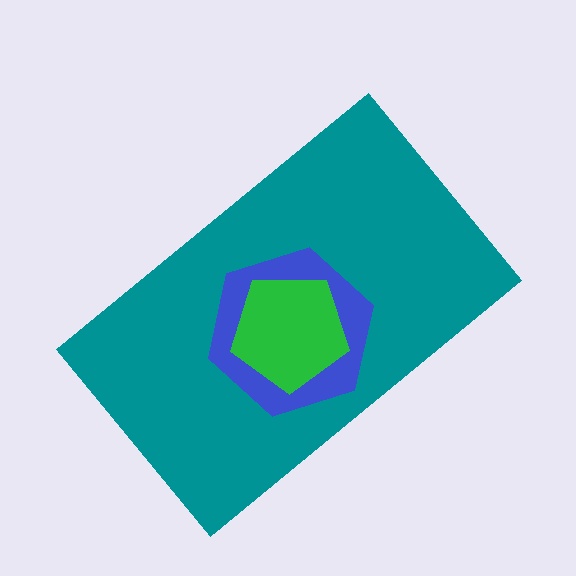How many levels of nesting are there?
3.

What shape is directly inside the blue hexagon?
The green pentagon.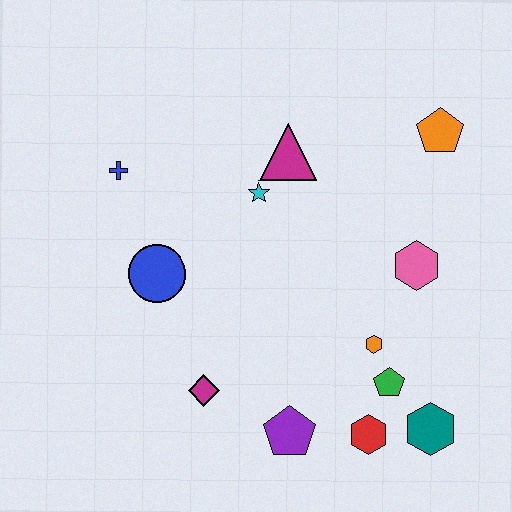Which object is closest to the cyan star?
The magenta triangle is closest to the cyan star.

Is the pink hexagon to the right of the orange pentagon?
No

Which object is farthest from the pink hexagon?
The blue cross is farthest from the pink hexagon.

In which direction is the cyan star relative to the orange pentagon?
The cyan star is to the left of the orange pentagon.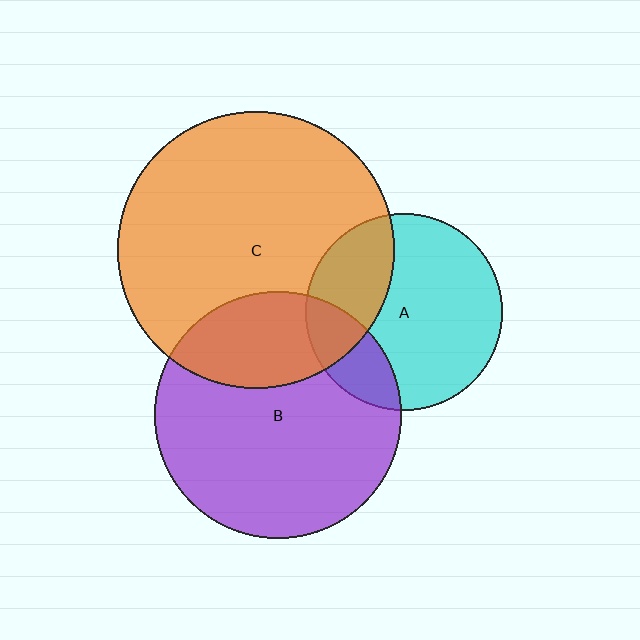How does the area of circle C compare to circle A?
Approximately 2.0 times.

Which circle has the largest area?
Circle C (orange).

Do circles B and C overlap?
Yes.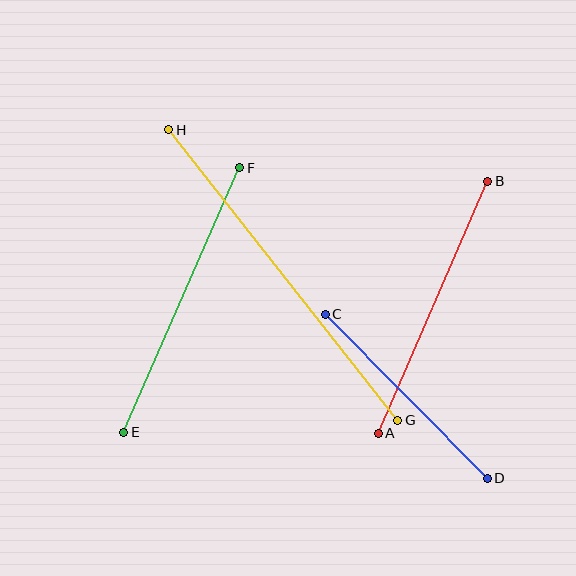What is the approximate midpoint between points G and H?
The midpoint is at approximately (283, 275) pixels.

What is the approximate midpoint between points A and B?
The midpoint is at approximately (433, 307) pixels.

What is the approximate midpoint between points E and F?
The midpoint is at approximately (182, 300) pixels.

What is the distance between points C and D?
The distance is approximately 230 pixels.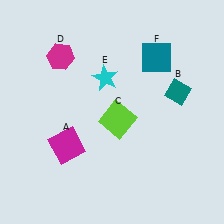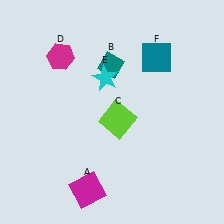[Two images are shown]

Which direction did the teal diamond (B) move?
The teal diamond (B) moved left.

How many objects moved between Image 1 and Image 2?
2 objects moved between the two images.